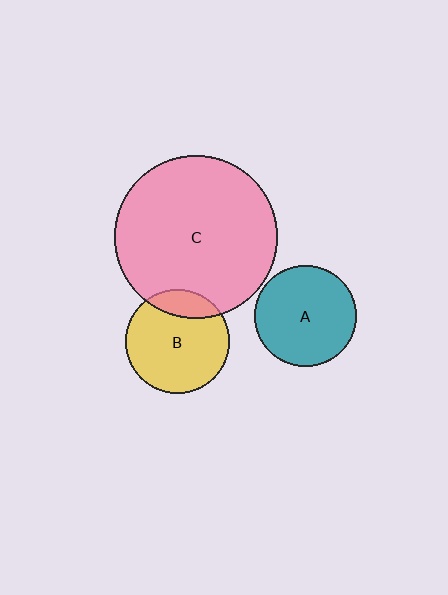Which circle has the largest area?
Circle C (pink).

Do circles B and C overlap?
Yes.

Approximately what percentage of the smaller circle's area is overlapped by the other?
Approximately 15%.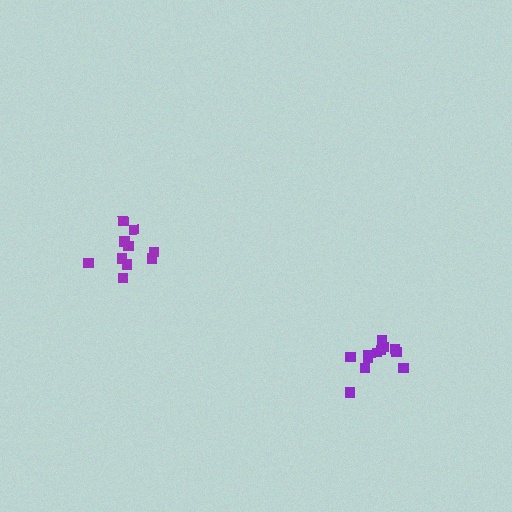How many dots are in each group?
Group 1: 10 dots, Group 2: 12 dots (22 total).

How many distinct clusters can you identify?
There are 2 distinct clusters.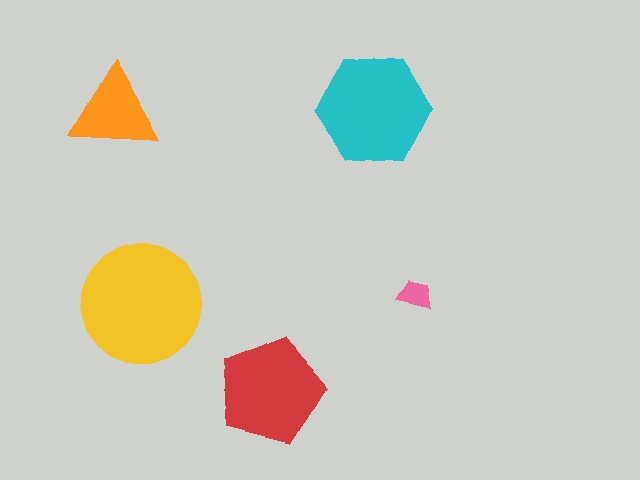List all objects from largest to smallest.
The yellow circle, the cyan hexagon, the red pentagon, the orange triangle, the pink trapezoid.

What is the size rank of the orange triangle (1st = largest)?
4th.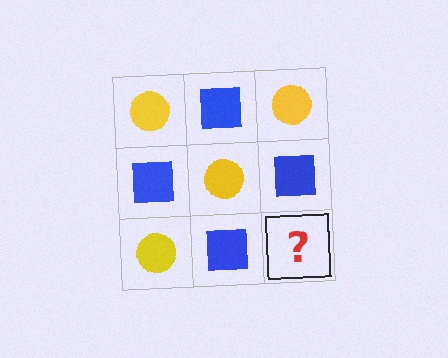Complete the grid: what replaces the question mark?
The question mark should be replaced with a yellow circle.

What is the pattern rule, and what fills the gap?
The rule is that it alternates yellow circle and blue square in a checkerboard pattern. The gap should be filled with a yellow circle.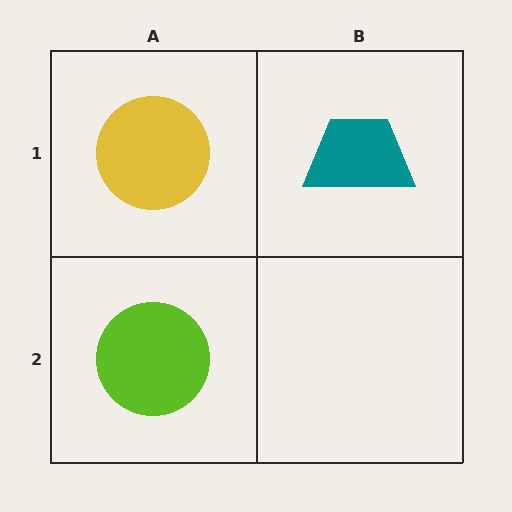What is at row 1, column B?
A teal trapezoid.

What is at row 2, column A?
A lime circle.